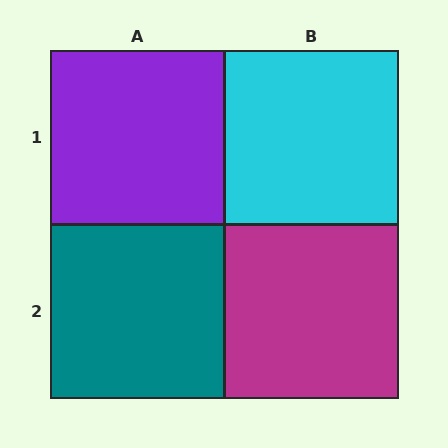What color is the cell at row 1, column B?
Cyan.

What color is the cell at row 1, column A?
Purple.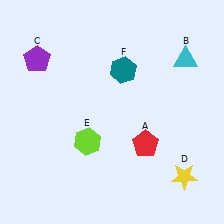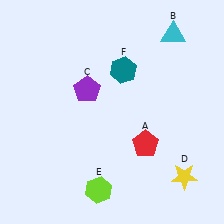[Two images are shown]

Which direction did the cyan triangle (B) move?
The cyan triangle (B) moved up.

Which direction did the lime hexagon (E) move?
The lime hexagon (E) moved down.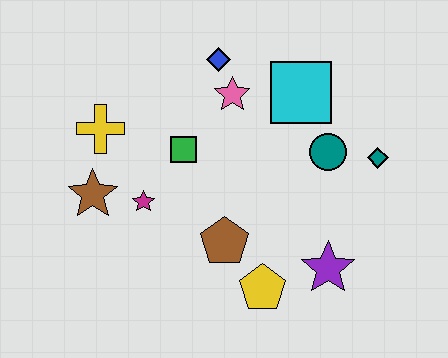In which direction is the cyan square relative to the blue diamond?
The cyan square is to the right of the blue diamond.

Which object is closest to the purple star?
The yellow pentagon is closest to the purple star.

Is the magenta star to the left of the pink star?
Yes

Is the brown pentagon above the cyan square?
No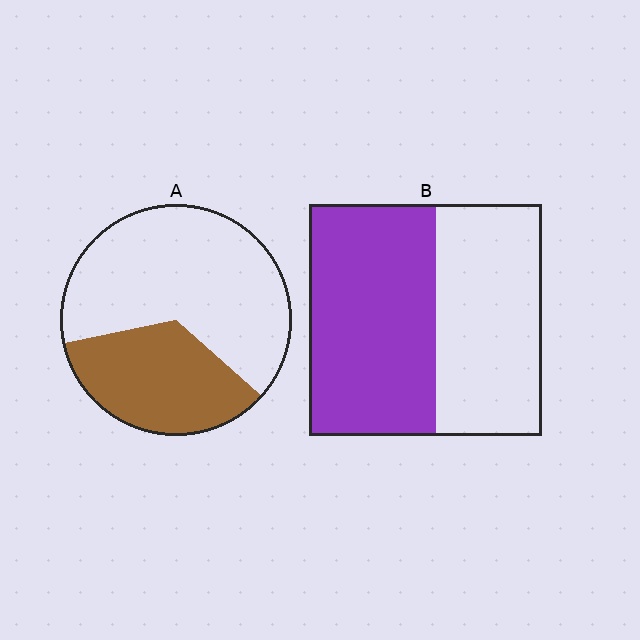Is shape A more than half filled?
No.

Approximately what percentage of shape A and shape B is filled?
A is approximately 35% and B is approximately 55%.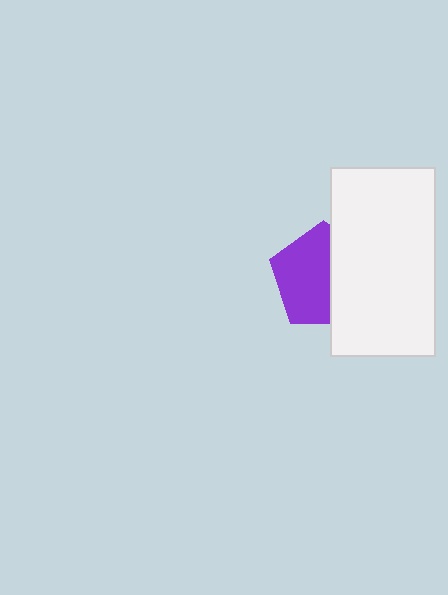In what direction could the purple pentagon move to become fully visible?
The purple pentagon could move left. That would shift it out from behind the white rectangle entirely.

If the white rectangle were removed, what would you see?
You would see the complete purple pentagon.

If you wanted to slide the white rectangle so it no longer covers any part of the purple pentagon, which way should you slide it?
Slide it right — that is the most direct way to separate the two shapes.